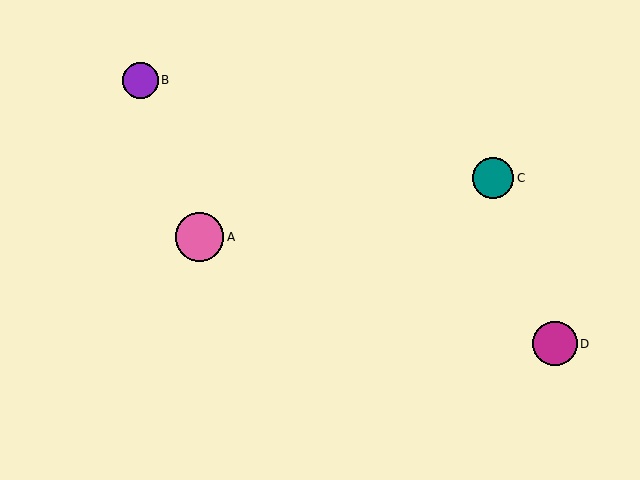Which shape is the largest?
The pink circle (labeled A) is the largest.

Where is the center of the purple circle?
The center of the purple circle is at (141, 80).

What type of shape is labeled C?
Shape C is a teal circle.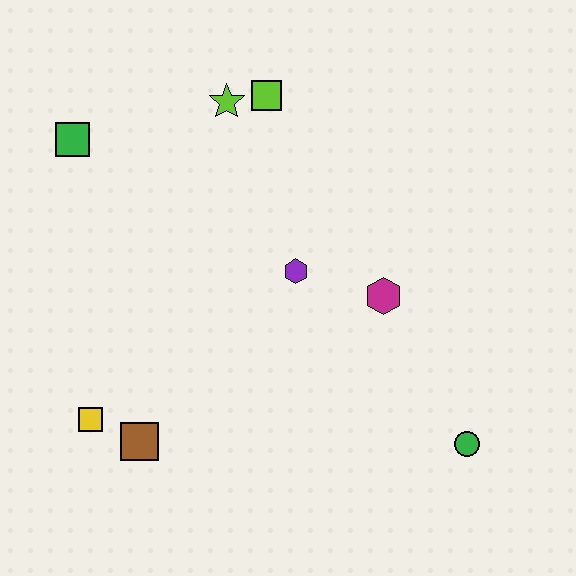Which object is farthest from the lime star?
The green circle is farthest from the lime star.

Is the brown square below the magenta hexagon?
Yes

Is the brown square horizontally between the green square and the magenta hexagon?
Yes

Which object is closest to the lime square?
The lime star is closest to the lime square.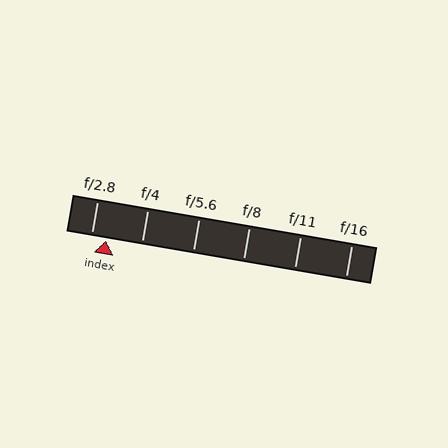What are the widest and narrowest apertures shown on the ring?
The widest aperture shown is f/2.8 and the narrowest is f/16.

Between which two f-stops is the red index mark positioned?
The index mark is between f/2.8 and f/4.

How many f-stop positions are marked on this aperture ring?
There are 6 f-stop positions marked.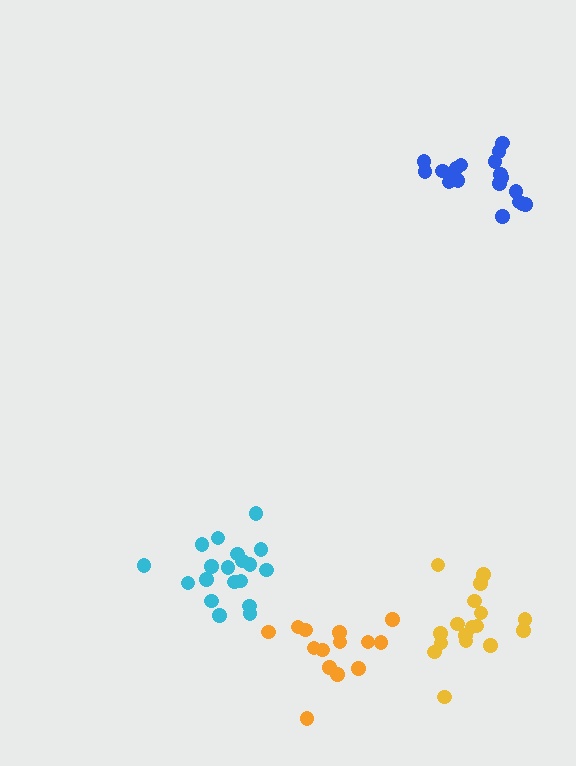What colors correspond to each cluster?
The clusters are colored: blue, cyan, orange, yellow.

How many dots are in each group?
Group 1: 20 dots, Group 2: 20 dots, Group 3: 14 dots, Group 4: 17 dots (71 total).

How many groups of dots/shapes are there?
There are 4 groups.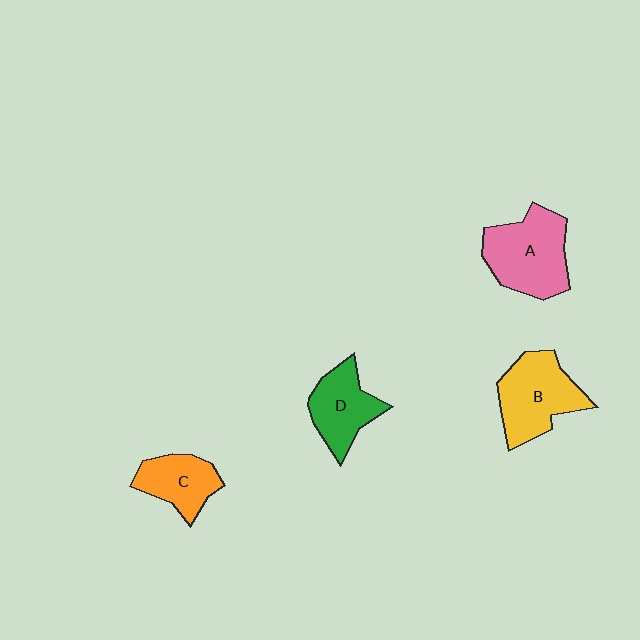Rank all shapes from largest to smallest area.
From largest to smallest: A (pink), B (yellow), D (green), C (orange).